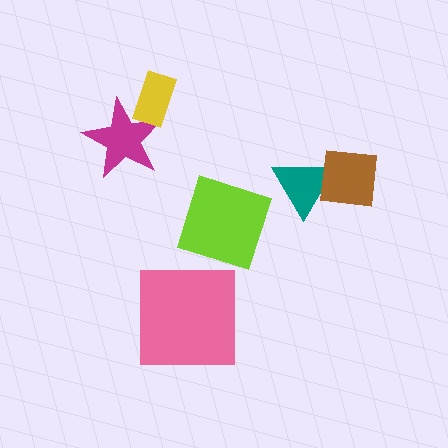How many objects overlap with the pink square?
0 objects overlap with the pink square.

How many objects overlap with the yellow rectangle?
1 object overlaps with the yellow rectangle.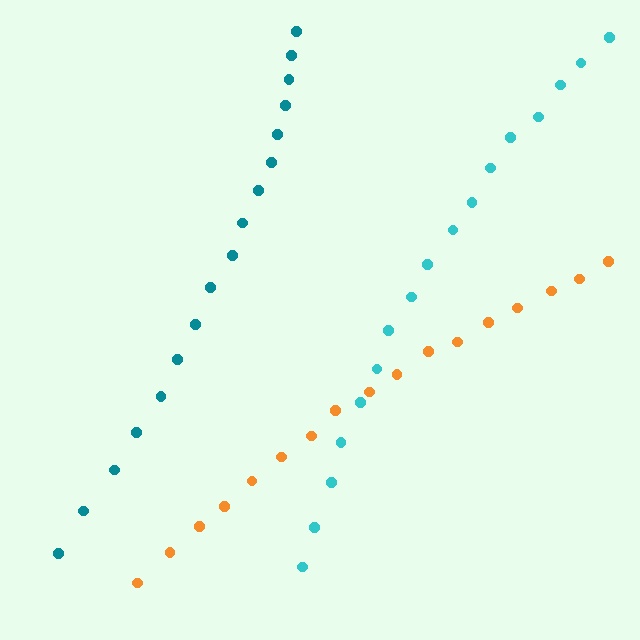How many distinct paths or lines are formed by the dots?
There are 3 distinct paths.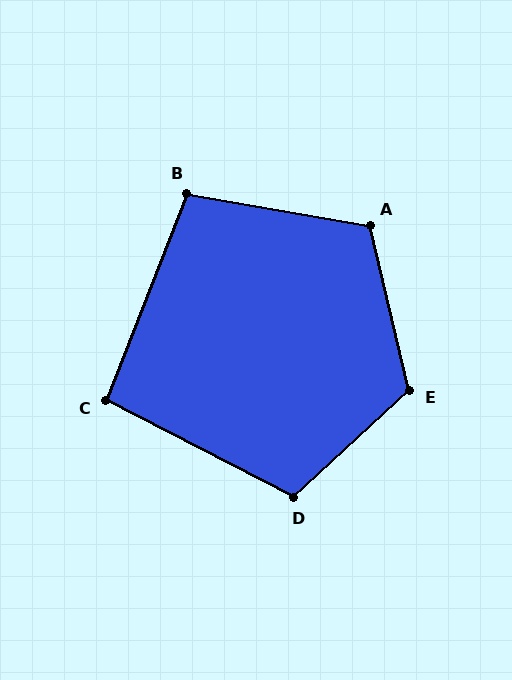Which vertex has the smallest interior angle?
C, at approximately 96 degrees.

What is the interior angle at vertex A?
Approximately 113 degrees (obtuse).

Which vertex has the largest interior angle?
E, at approximately 119 degrees.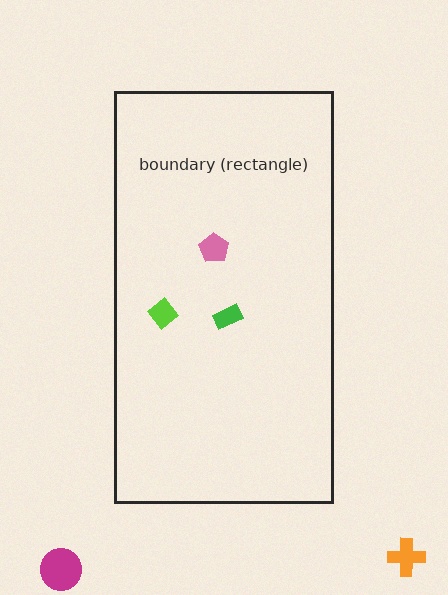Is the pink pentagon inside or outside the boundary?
Inside.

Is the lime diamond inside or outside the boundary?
Inside.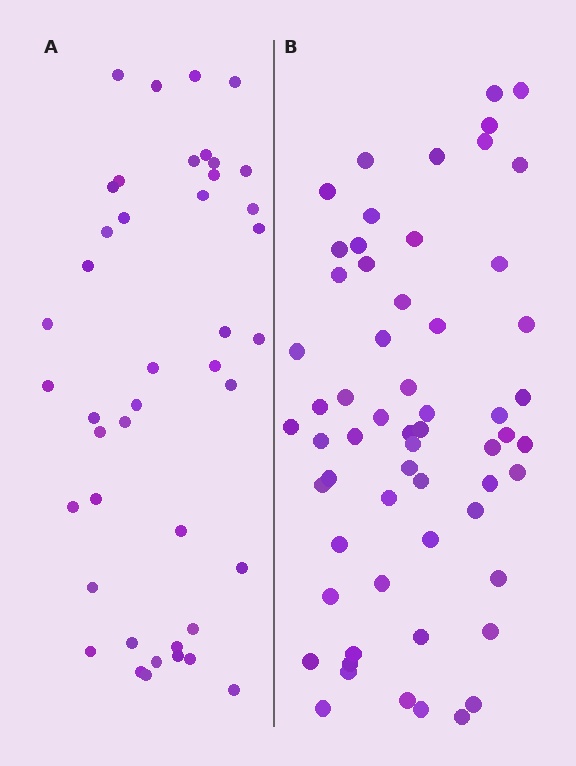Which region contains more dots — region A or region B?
Region B (the right region) has more dots.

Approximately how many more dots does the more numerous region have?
Region B has approximately 15 more dots than region A.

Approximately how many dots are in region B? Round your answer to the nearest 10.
About 60 dots.